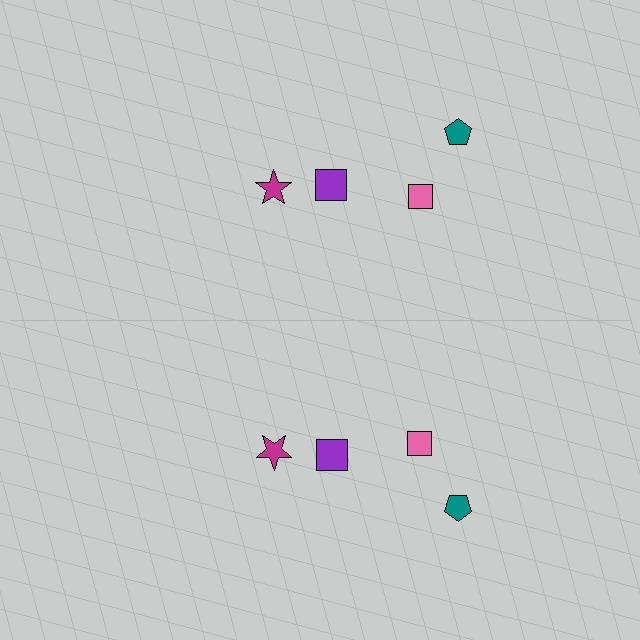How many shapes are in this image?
There are 8 shapes in this image.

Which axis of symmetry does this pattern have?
The pattern has a horizontal axis of symmetry running through the center of the image.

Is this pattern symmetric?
Yes, this pattern has bilateral (reflection) symmetry.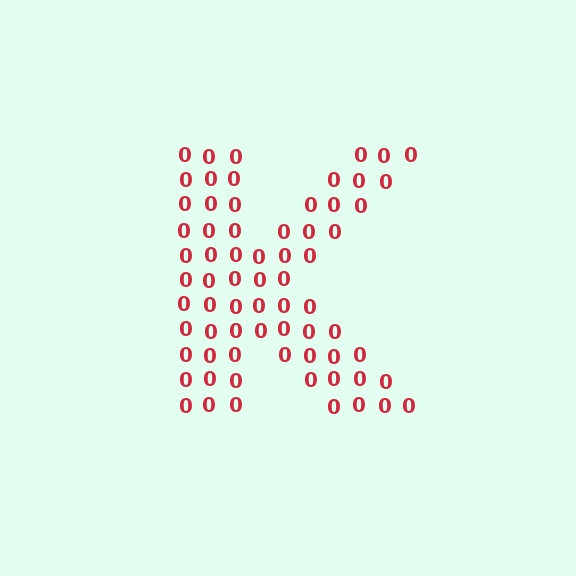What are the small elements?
The small elements are digit 0's.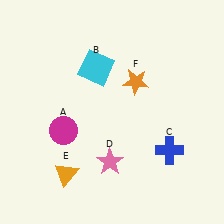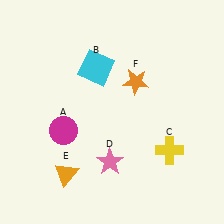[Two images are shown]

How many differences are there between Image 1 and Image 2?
There is 1 difference between the two images.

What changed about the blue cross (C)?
In Image 1, C is blue. In Image 2, it changed to yellow.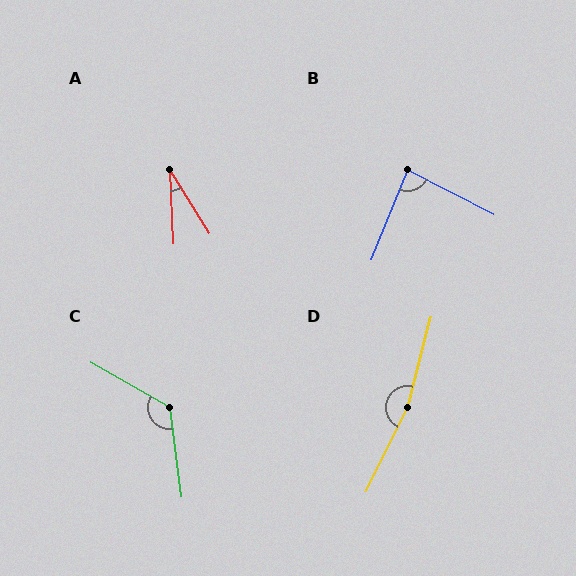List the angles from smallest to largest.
A (29°), B (85°), C (127°), D (168°).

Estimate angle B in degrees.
Approximately 85 degrees.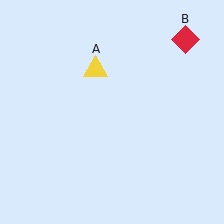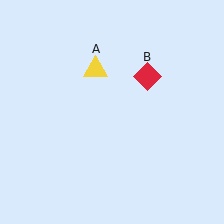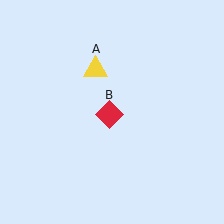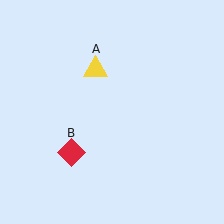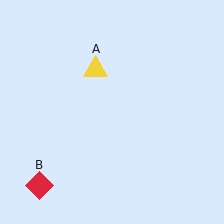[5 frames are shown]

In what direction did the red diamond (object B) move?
The red diamond (object B) moved down and to the left.